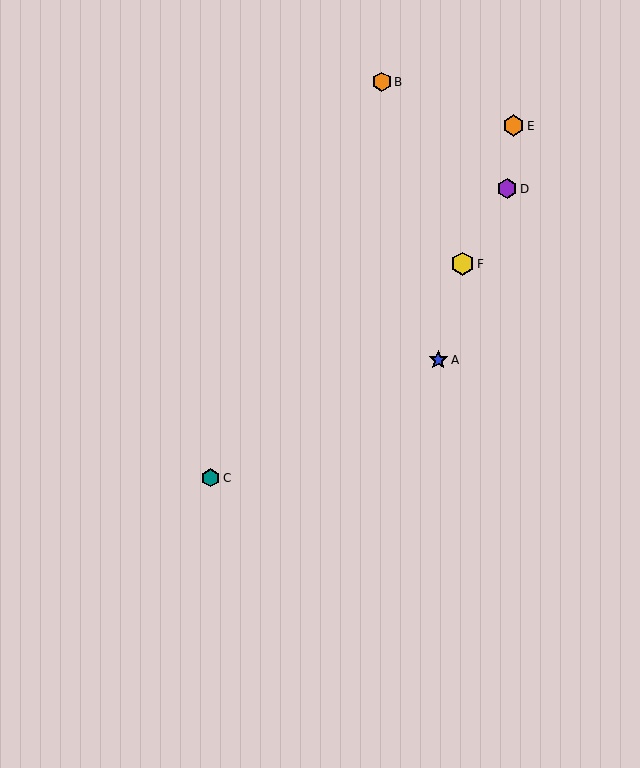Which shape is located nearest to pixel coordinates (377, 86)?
The orange hexagon (labeled B) at (382, 82) is nearest to that location.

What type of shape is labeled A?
Shape A is a blue star.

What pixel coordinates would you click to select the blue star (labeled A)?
Click at (438, 360) to select the blue star A.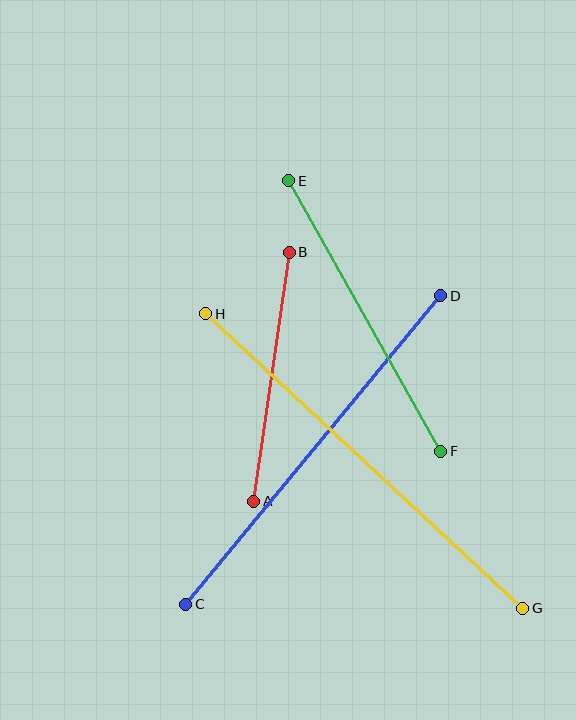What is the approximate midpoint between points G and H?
The midpoint is at approximately (364, 461) pixels.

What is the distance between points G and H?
The distance is approximately 433 pixels.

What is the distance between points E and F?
The distance is approximately 310 pixels.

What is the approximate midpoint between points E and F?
The midpoint is at approximately (365, 316) pixels.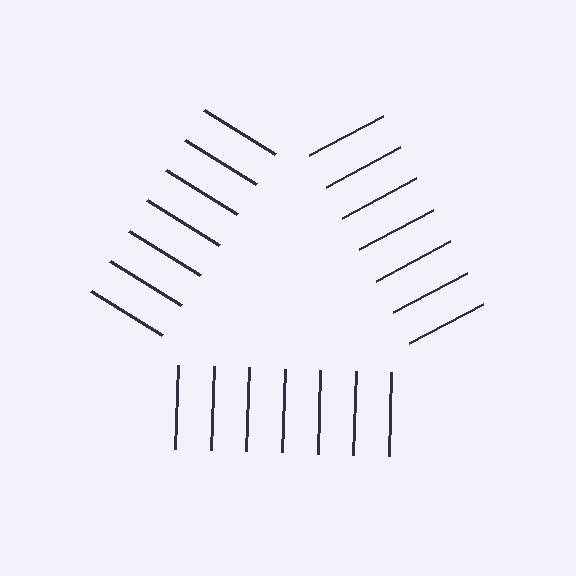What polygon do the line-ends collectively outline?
An illusory triangle — the line segments terminate on its edges but no continuous stroke is drawn.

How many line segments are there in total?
21 — 7 along each of the 3 edges.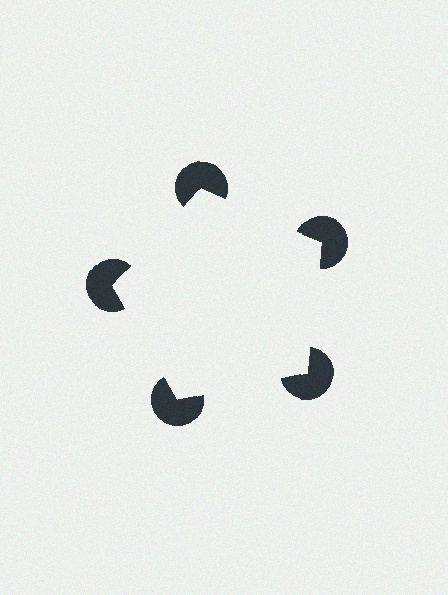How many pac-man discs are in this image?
There are 5 — one at each vertex of the illusory pentagon.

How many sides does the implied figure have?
5 sides.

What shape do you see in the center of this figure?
An illusory pentagon — its edges are inferred from the aligned wedge cuts in the pac-man discs, not physically drawn.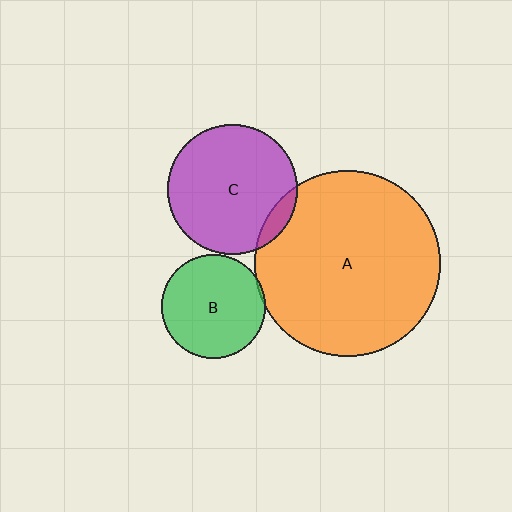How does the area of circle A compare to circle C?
Approximately 2.0 times.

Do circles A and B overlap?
Yes.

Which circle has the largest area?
Circle A (orange).